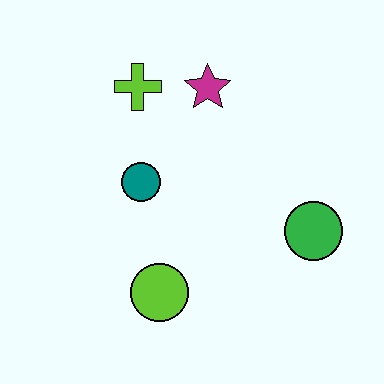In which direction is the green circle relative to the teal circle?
The green circle is to the right of the teal circle.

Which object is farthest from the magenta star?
The lime circle is farthest from the magenta star.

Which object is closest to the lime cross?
The magenta star is closest to the lime cross.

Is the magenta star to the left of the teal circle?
No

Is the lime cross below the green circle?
No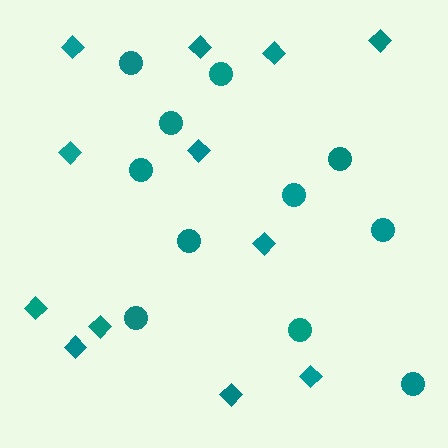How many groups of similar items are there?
There are 2 groups: one group of circles (11) and one group of diamonds (12).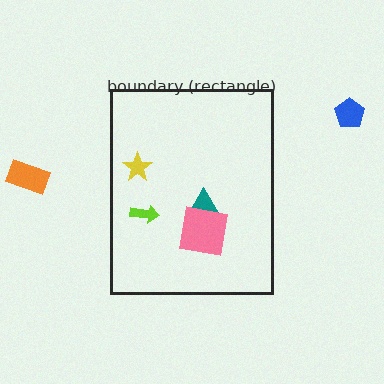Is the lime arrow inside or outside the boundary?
Inside.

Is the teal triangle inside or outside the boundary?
Inside.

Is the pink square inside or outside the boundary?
Inside.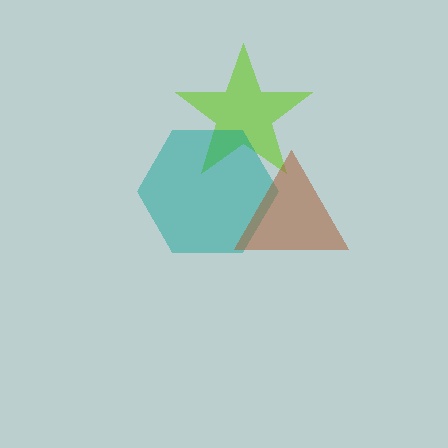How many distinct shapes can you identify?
There are 3 distinct shapes: a lime star, a teal hexagon, a brown triangle.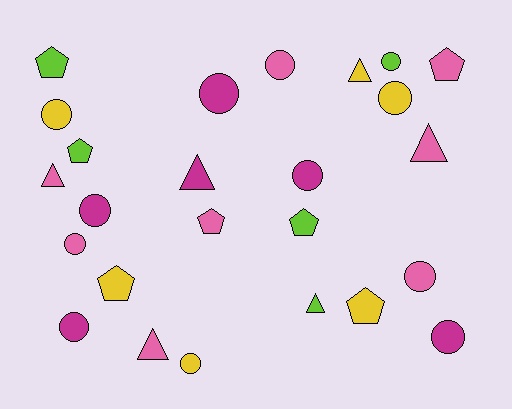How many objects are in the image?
There are 25 objects.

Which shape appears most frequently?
Circle, with 12 objects.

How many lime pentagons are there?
There are 3 lime pentagons.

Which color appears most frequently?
Pink, with 8 objects.